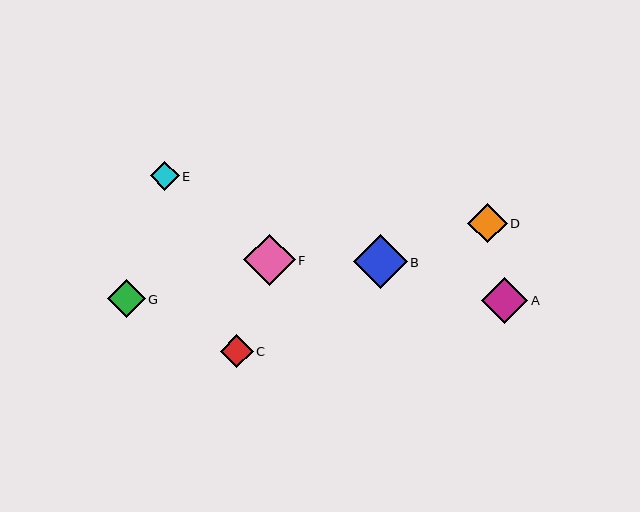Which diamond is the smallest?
Diamond E is the smallest with a size of approximately 29 pixels.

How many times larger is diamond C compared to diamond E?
Diamond C is approximately 1.1 times the size of diamond E.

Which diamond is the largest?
Diamond B is the largest with a size of approximately 54 pixels.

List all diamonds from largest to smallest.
From largest to smallest: B, F, A, D, G, C, E.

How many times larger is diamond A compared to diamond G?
Diamond A is approximately 1.2 times the size of diamond G.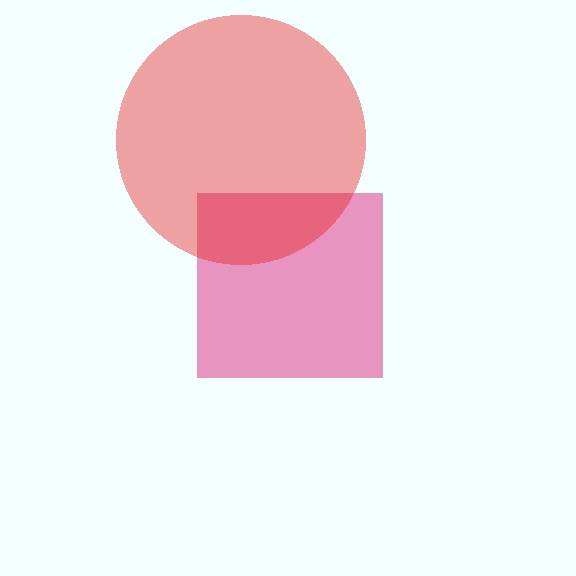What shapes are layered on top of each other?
The layered shapes are: a pink square, a red circle.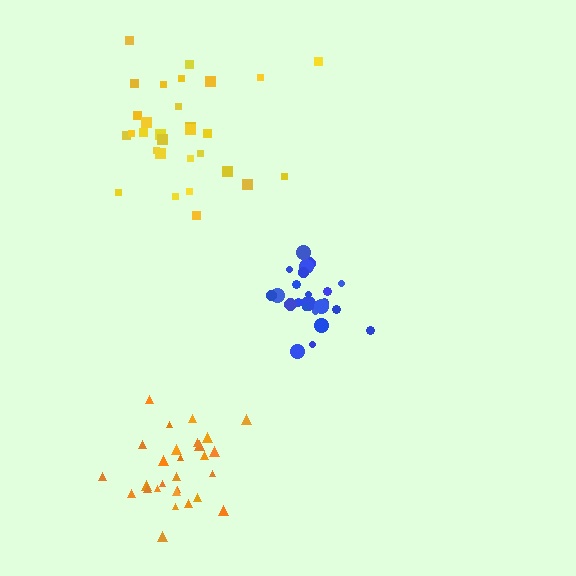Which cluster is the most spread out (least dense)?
Orange.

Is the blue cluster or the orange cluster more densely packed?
Blue.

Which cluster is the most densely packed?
Blue.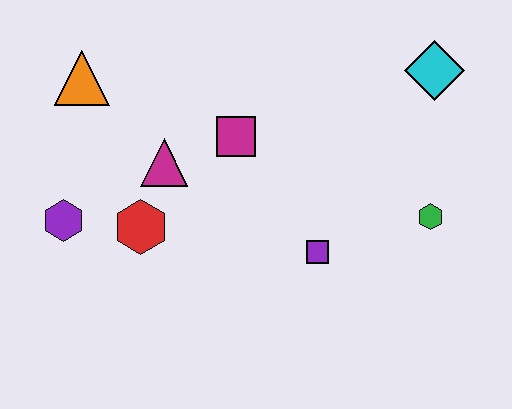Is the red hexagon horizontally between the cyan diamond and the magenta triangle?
No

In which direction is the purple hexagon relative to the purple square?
The purple hexagon is to the left of the purple square.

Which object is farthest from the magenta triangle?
The cyan diamond is farthest from the magenta triangle.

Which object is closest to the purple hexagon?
The red hexagon is closest to the purple hexagon.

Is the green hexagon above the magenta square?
No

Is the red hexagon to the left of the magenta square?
Yes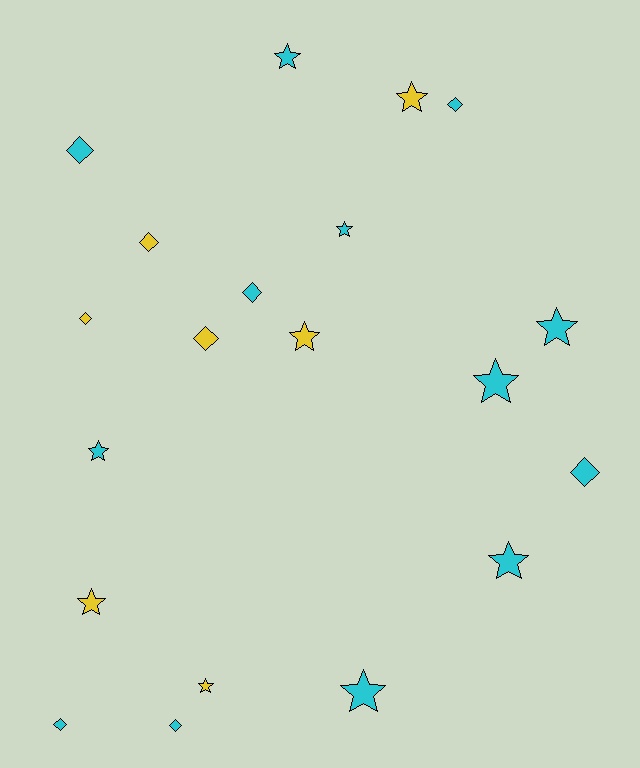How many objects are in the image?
There are 20 objects.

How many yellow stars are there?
There are 4 yellow stars.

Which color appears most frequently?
Cyan, with 13 objects.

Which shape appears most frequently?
Star, with 11 objects.